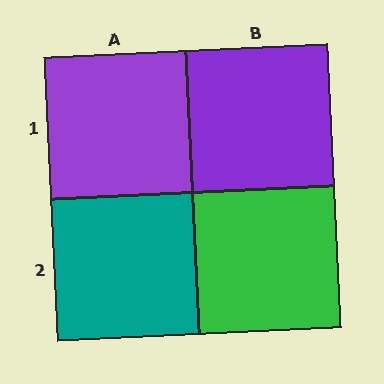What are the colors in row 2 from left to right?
Teal, green.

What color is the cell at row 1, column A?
Purple.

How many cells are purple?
2 cells are purple.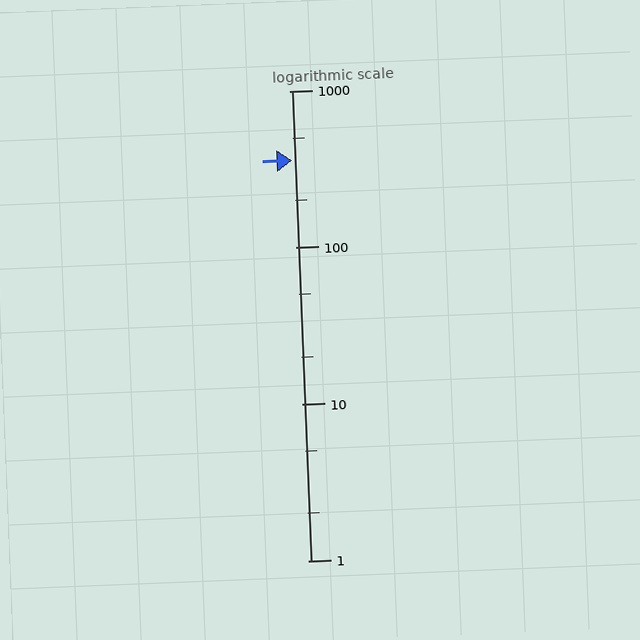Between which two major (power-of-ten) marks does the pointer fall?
The pointer is between 100 and 1000.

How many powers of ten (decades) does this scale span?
The scale spans 3 decades, from 1 to 1000.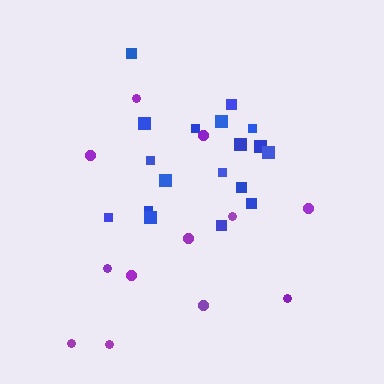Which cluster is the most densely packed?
Blue.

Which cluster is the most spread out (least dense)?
Purple.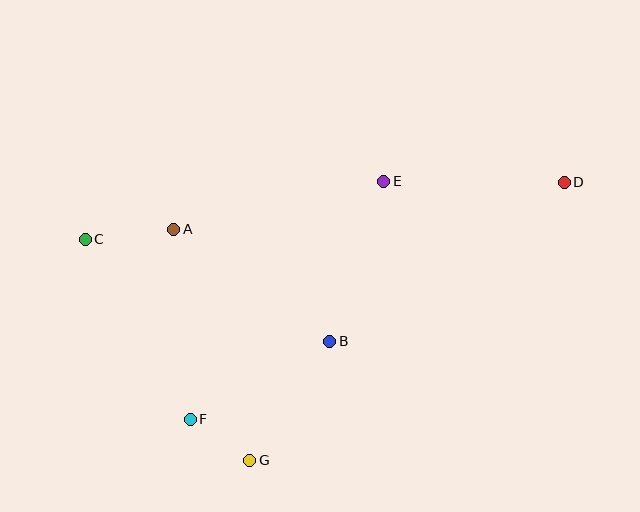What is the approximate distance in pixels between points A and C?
The distance between A and C is approximately 89 pixels.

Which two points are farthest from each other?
Points C and D are farthest from each other.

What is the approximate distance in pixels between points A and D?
The distance between A and D is approximately 393 pixels.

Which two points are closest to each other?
Points F and G are closest to each other.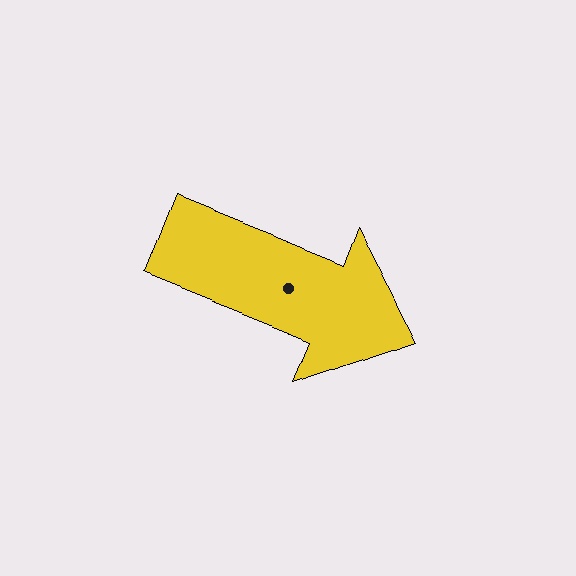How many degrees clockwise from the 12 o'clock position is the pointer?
Approximately 112 degrees.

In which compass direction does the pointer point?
East.